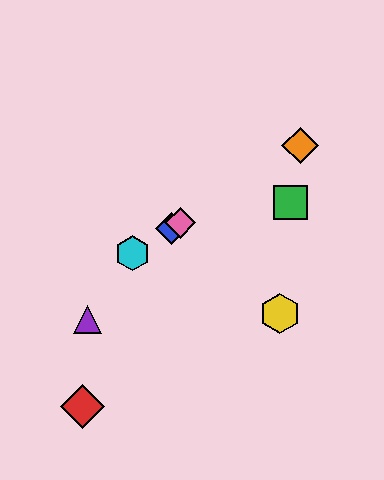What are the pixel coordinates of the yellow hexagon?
The yellow hexagon is at (280, 313).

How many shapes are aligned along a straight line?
4 shapes (the blue diamond, the orange diamond, the cyan hexagon, the pink diamond) are aligned along a straight line.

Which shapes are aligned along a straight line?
The blue diamond, the orange diamond, the cyan hexagon, the pink diamond are aligned along a straight line.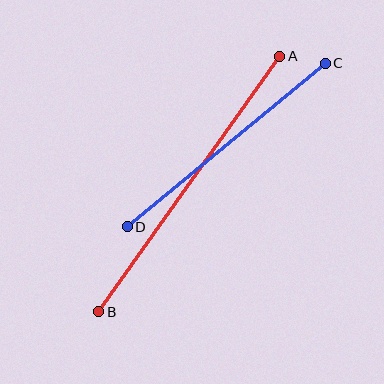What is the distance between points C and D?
The distance is approximately 257 pixels.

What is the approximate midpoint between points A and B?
The midpoint is at approximately (189, 184) pixels.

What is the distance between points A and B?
The distance is approximately 313 pixels.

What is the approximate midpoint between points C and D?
The midpoint is at approximately (226, 145) pixels.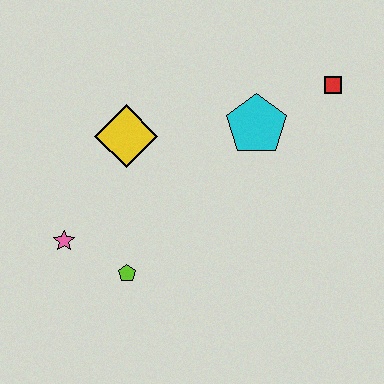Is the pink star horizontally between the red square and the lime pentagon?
No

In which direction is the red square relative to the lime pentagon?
The red square is to the right of the lime pentagon.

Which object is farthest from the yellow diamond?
The red square is farthest from the yellow diamond.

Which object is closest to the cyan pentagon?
The red square is closest to the cyan pentagon.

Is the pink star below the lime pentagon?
No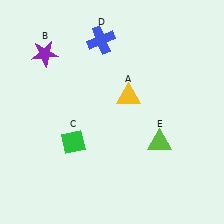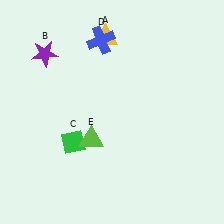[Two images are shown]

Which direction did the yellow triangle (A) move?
The yellow triangle (A) moved up.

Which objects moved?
The objects that moved are: the yellow triangle (A), the lime triangle (E).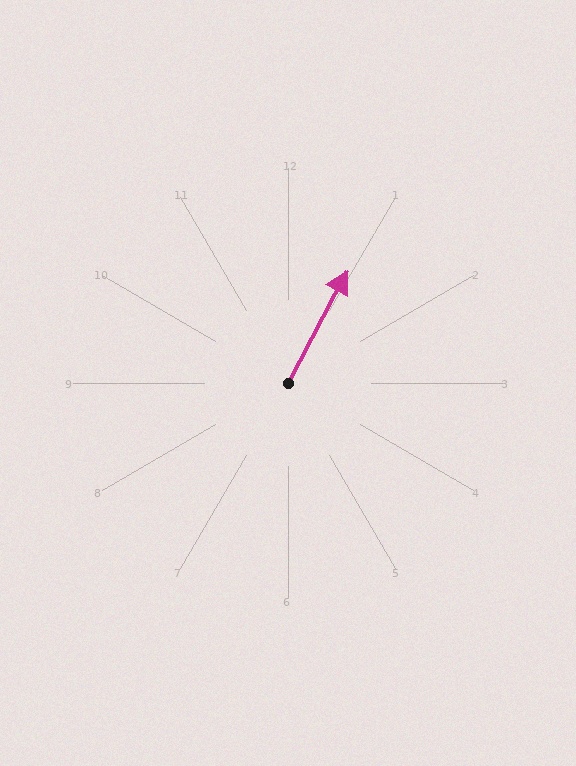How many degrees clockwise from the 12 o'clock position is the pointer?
Approximately 28 degrees.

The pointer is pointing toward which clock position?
Roughly 1 o'clock.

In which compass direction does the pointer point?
Northeast.